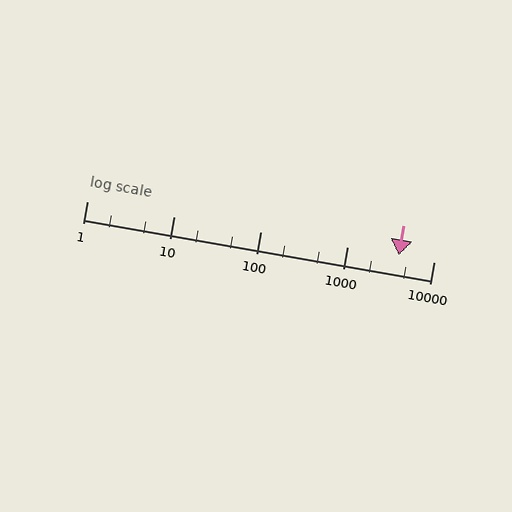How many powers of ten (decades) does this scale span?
The scale spans 4 decades, from 1 to 10000.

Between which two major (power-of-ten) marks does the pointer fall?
The pointer is between 1000 and 10000.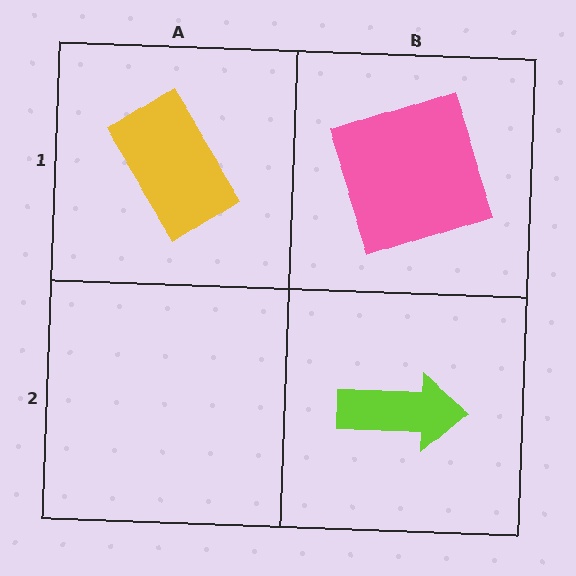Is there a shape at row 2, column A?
No, that cell is empty.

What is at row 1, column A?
A yellow rectangle.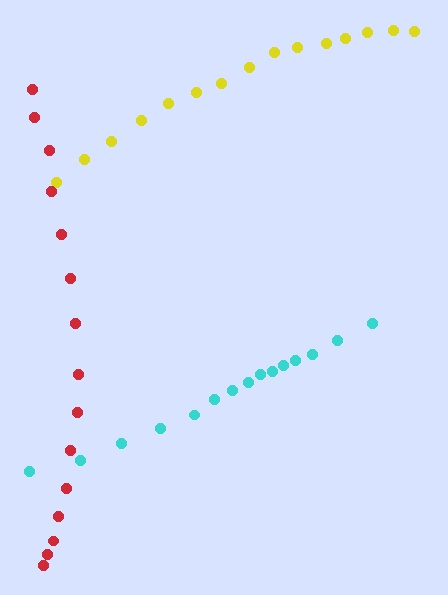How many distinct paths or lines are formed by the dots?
There are 3 distinct paths.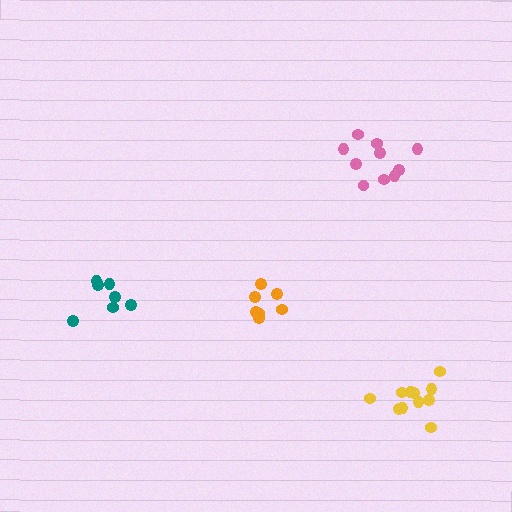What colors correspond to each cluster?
The clusters are colored: pink, yellow, orange, teal.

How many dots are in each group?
Group 1: 10 dots, Group 2: 11 dots, Group 3: 7 dots, Group 4: 7 dots (35 total).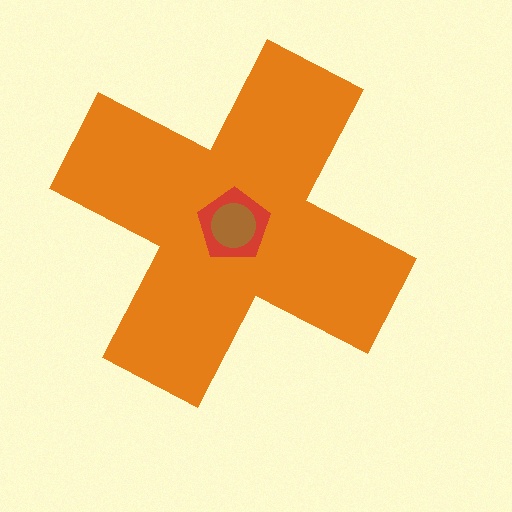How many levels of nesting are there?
3.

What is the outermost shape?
The orange cross.